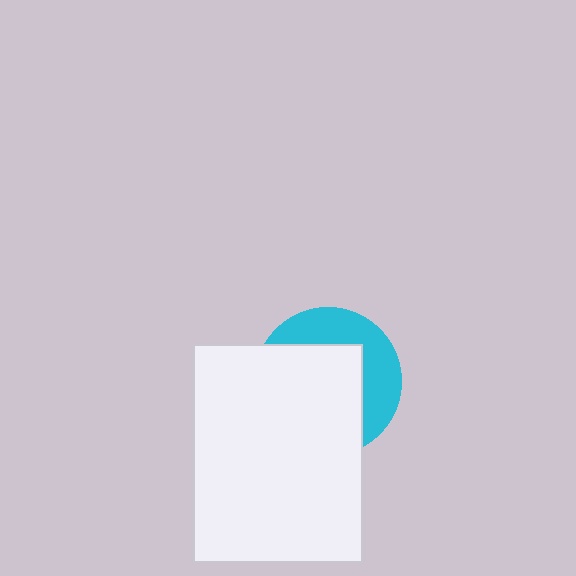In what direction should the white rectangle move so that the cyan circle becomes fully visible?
The white rectangle should move toward the lower-left. That is the shortest direction to clear the overlap and leave the cyan circle fully visible.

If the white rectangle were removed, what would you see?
You would see the complete cyan circle.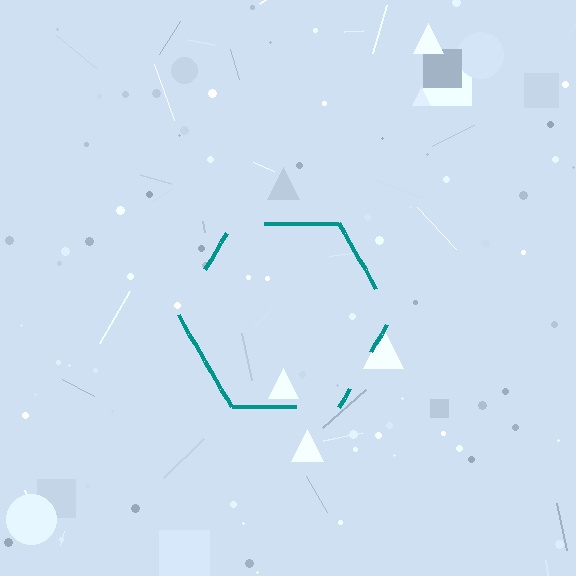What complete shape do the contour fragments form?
The contour fragments form a hexagon.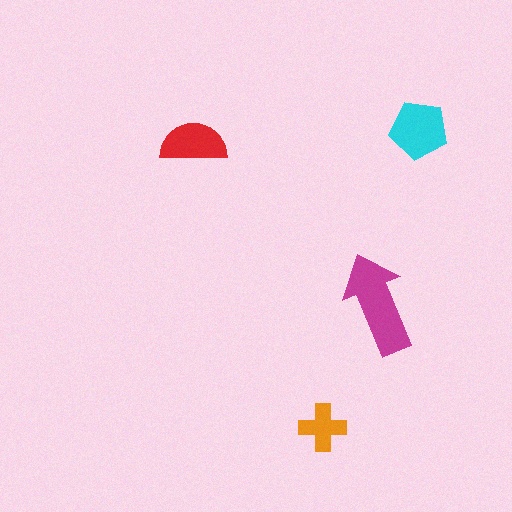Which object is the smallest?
The orange cross.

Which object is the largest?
The magenta arrow.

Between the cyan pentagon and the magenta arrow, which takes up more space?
The magenta arrow.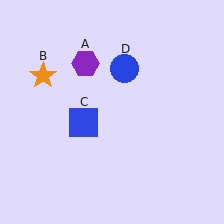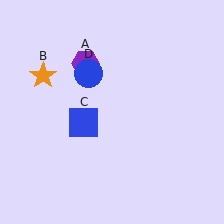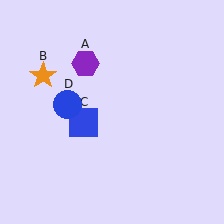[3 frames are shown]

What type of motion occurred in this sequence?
The blue circle (object D) rotated counterclockwise around the center of the scene.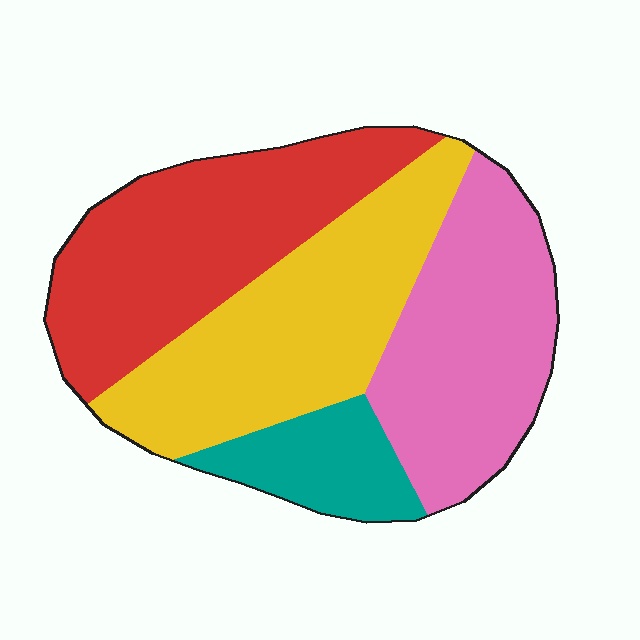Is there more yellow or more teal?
Yellow.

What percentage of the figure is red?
Red covers about 30% of the figure.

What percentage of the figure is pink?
Pink takes up between a sixth and a third of the figure.